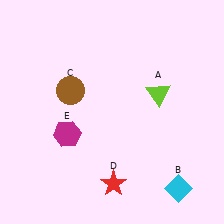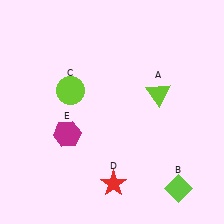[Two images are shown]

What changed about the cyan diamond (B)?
In Image 1, B is cyan. In Image 2, it changed to lime.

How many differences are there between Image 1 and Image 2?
There are 2 differences between the two images.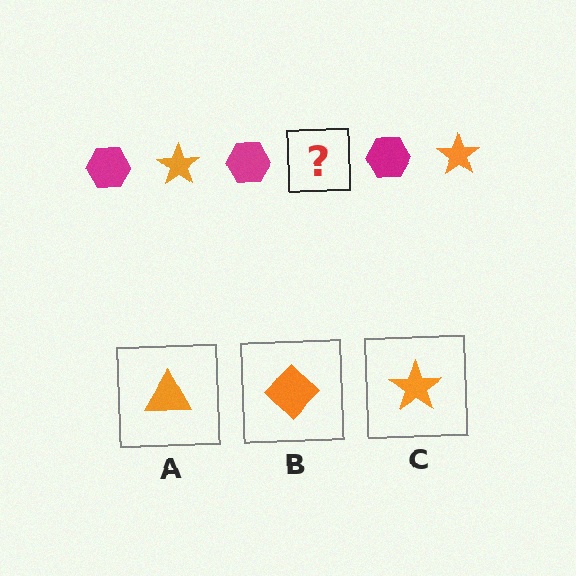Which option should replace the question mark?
Option C.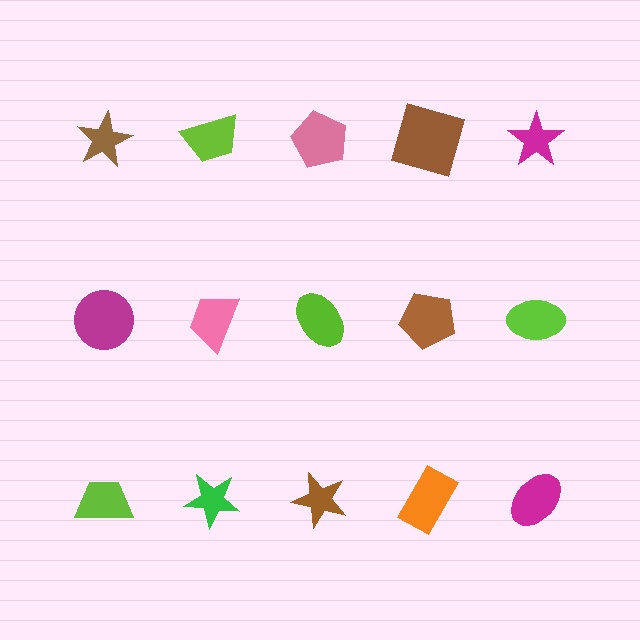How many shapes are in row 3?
5 shapes.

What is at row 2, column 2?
A pink trapezoid.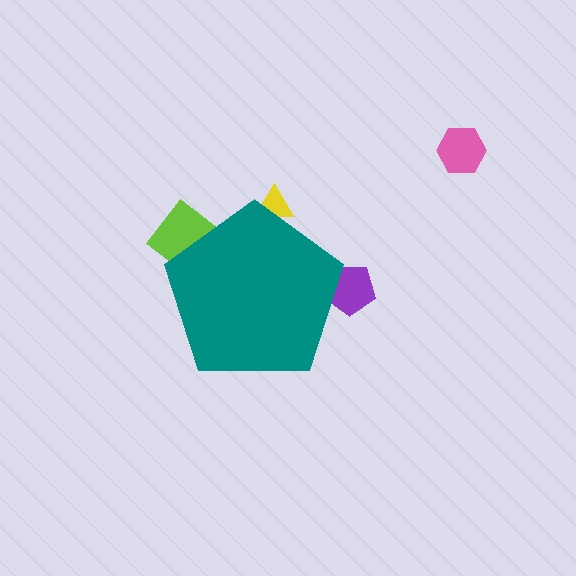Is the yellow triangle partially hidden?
Yes, the yellow triangle is partially hidden behind the teal pentagon.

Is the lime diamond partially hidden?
Yes, the lime diamond is partially hidden behind the teal pentagon.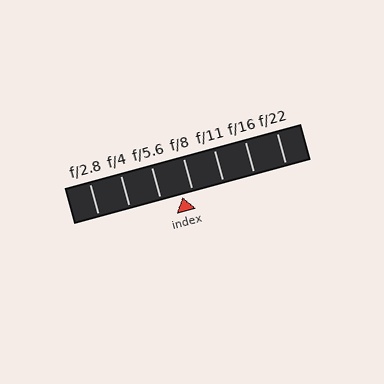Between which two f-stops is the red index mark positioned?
The index mark is between f/5.6 and f/8.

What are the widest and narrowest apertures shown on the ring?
The widest aperture shown is f/2.8 and the narrowest is f/22.